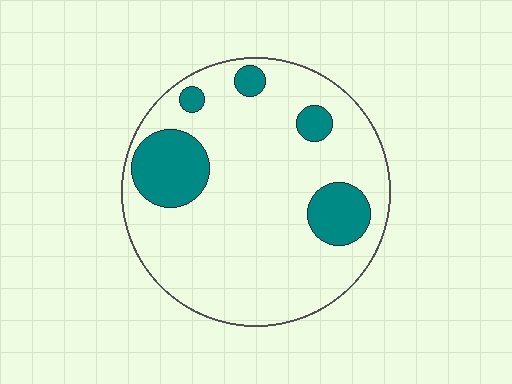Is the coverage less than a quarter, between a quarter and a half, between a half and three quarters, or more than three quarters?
Less than a quarter.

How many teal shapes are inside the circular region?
5.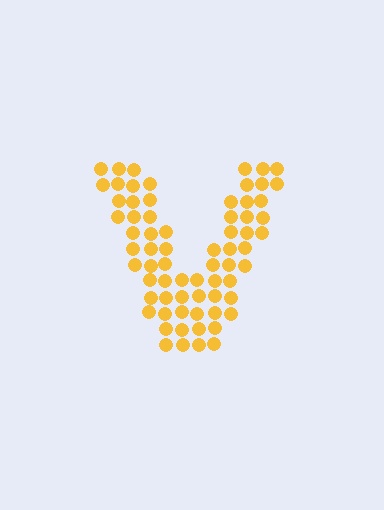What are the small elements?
The small elements are circles.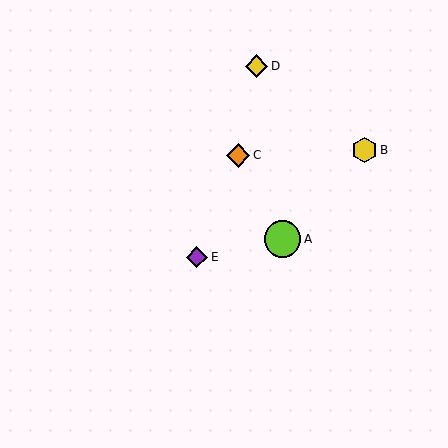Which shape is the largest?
The lime circle (labeled A) is the largest.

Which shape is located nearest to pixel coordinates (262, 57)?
The yellow diamond (labeled D) at (257, 66) is nearest to that location.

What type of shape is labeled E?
Shape E is a purple diamond.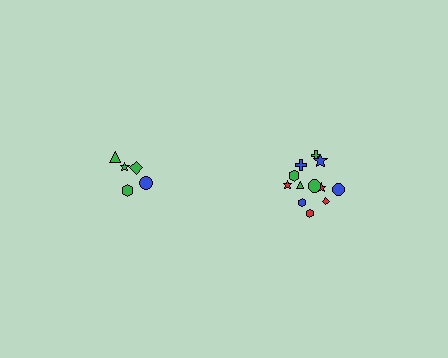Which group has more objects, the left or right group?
The right group.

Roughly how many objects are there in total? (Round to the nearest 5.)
Roughly 15 objects in total.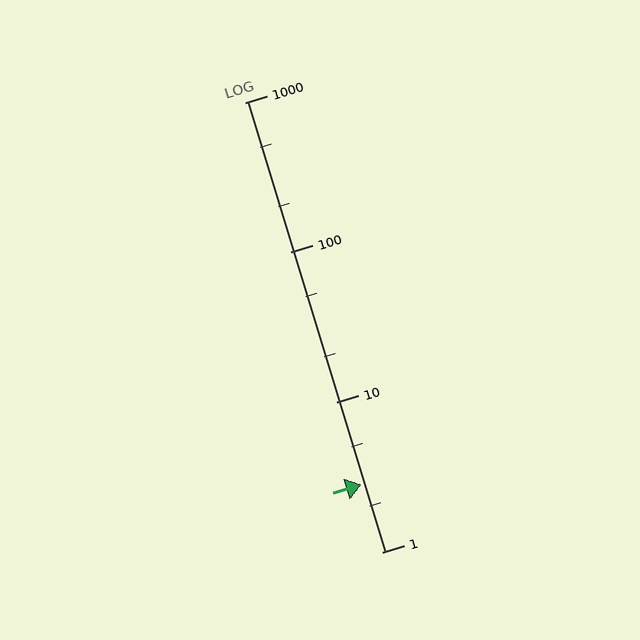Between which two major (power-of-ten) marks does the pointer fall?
The pointer is between 1 and 10.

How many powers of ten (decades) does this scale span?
The scale spans 3 decades, from 1 to 1000.